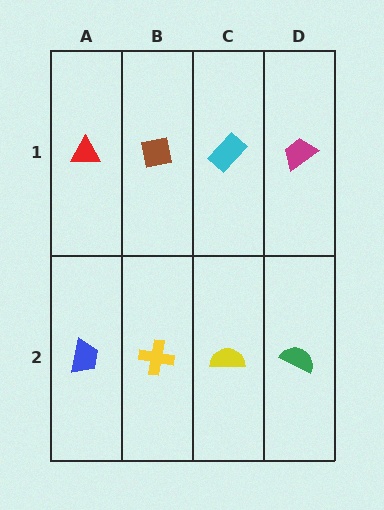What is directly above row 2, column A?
A red triangle.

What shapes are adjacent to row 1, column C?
A yellow semicircle (row 2, column C), a brown square (row 1, column B), a magenta trapezoid (row 1, column D).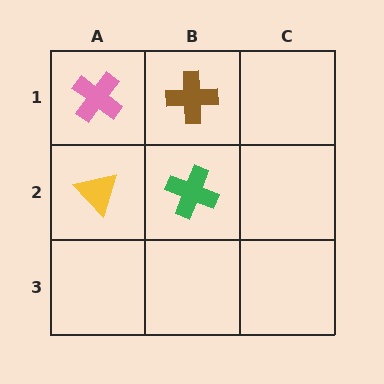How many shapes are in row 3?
0 shapes.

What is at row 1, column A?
A pink cross.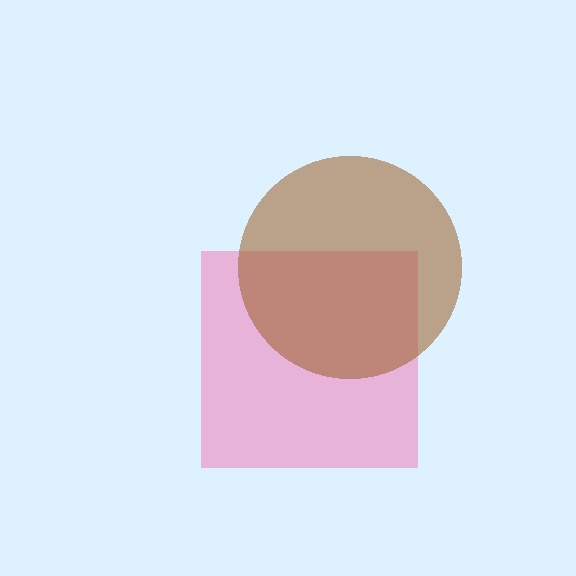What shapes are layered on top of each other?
The layered shapes are: a pink square, a brown circle.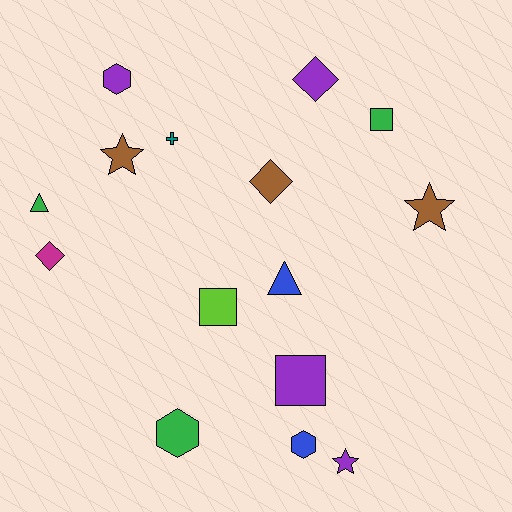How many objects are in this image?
There are 15 objects.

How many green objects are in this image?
There are 3 green objects.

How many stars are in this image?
There are 3 stars.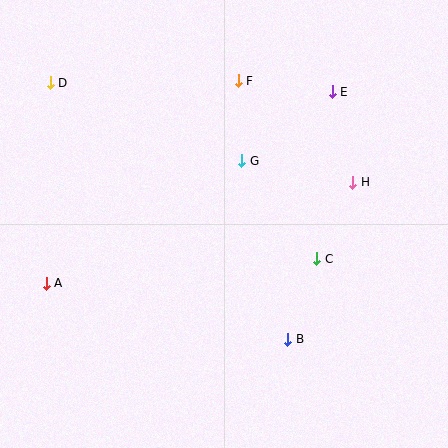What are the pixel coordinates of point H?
Point H is at (353, 182).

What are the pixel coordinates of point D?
Point D is at (50, 83).